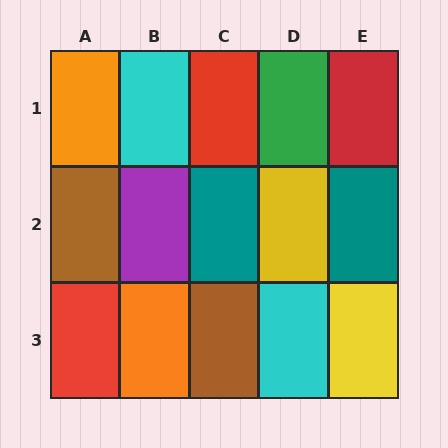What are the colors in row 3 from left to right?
Red, orange, brown, cyan, yellow.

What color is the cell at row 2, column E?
Teal.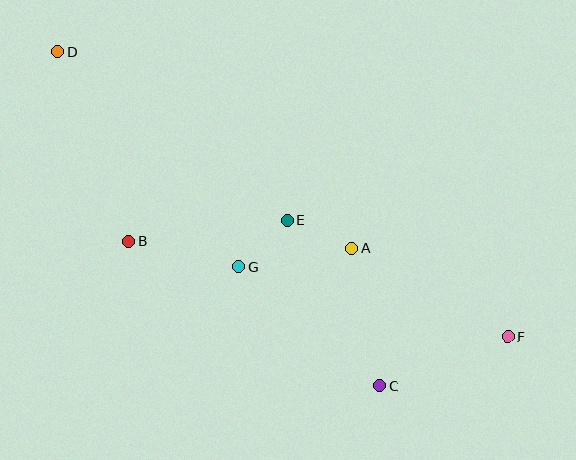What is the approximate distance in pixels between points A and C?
The distance between A and C is approximately 140 pixels.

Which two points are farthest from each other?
Points D and F are farthest from each other.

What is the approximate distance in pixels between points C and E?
The distance between C and E is approximately 190 pixels.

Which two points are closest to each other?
Points E and G are closest to each other.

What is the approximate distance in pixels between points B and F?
The distance between B and F is approximately 391 pixels.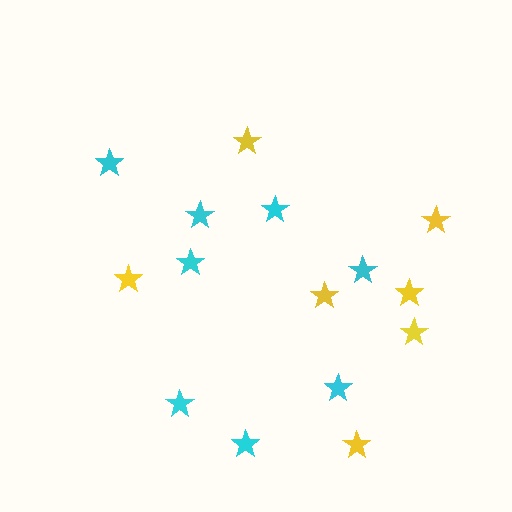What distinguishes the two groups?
There are 2 groups: one group of yellow stars (7) and one group of cyan stars (8).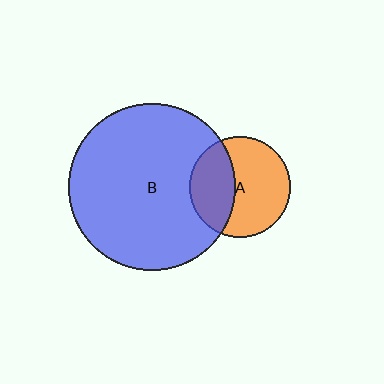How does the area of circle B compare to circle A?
Approximately 2.7 times.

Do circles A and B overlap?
Yes.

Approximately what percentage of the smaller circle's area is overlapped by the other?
Approximately 40%.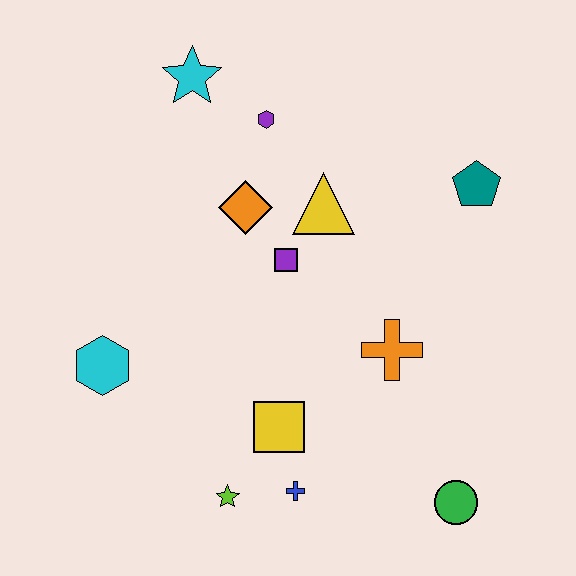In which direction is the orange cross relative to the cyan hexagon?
The orange cross is to the right of the cyan hexagon.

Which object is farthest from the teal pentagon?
The cyan hexagon is farthest from the teal pentagon.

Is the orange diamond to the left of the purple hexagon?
Yes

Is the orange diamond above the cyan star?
No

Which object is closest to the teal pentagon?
The yellow triangle is closest to the teal pentagon.